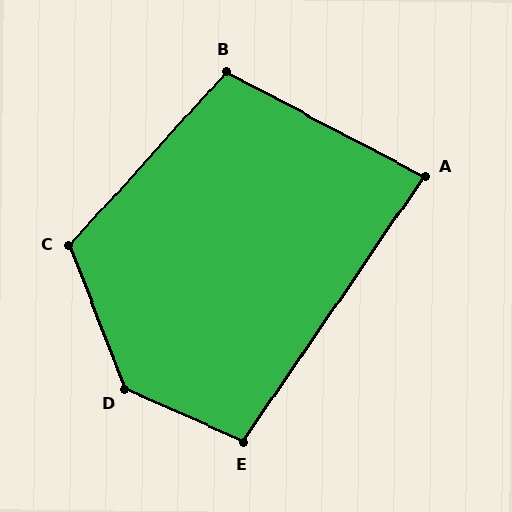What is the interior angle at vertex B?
Approximately 104 degrees (obtuse).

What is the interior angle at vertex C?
Approximately 117 degrees (obtuse).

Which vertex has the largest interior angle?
D, at approximately 135 degrees.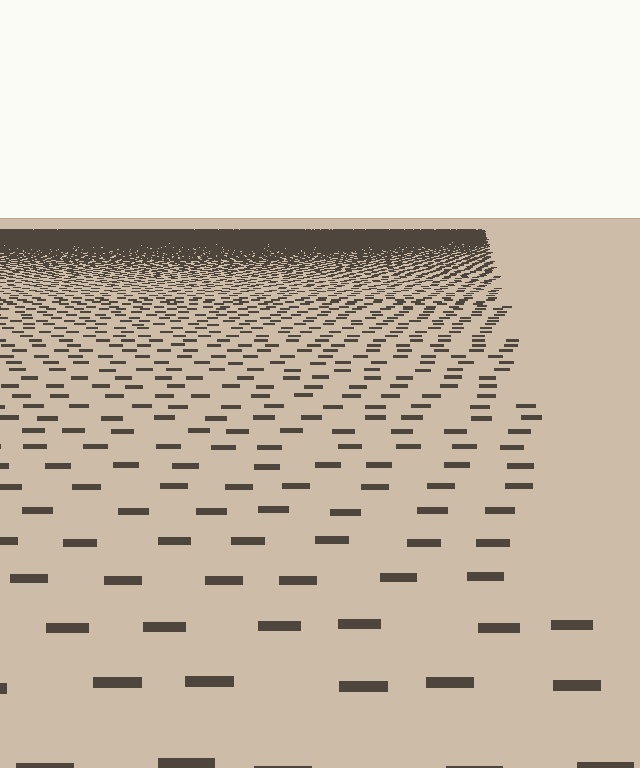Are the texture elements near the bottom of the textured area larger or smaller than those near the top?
Larger. Near the bottom, elements are closer to the viewer and appear at a bigger on-screen size.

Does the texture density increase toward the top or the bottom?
Density increases toward the top.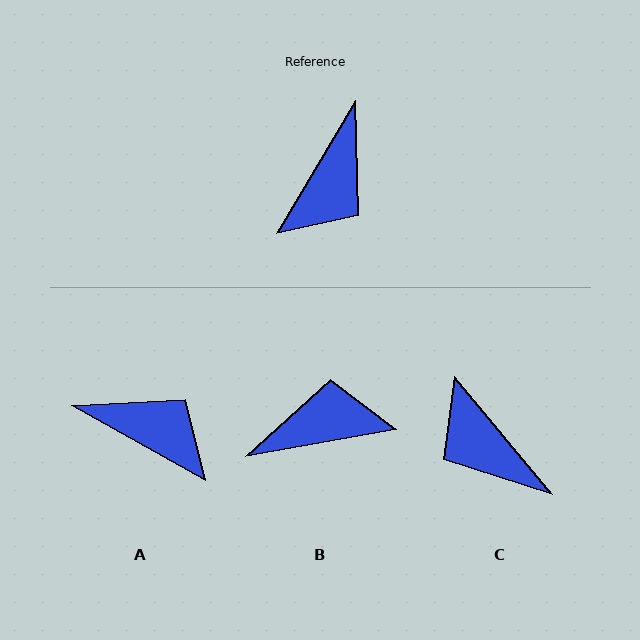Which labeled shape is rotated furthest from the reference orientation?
B, about 131 degrees away.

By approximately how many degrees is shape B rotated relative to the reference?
Approximately 131 degrees counter-clockwise.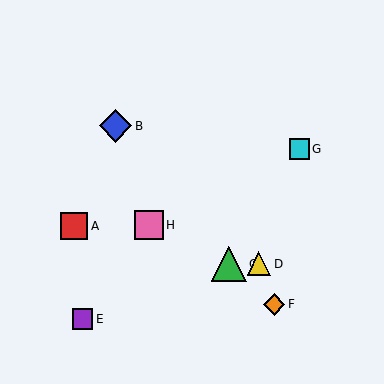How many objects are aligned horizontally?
2 objects (C, D) are aligned horizontally.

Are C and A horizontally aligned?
No, C is at y≈264 and A is at y≈226.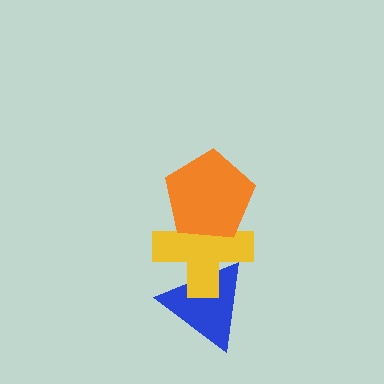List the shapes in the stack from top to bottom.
From top to bottom: the orange pentagon, the yellow cross, the blue triangle.